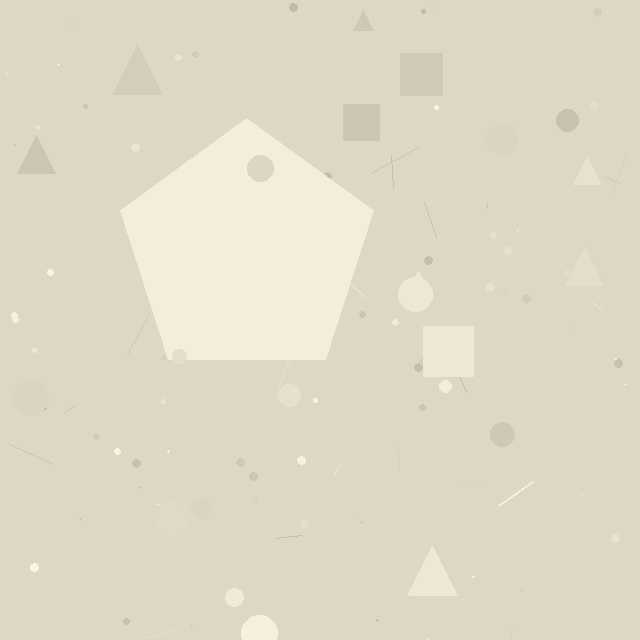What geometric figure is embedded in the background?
A pentagon is embedded in the background.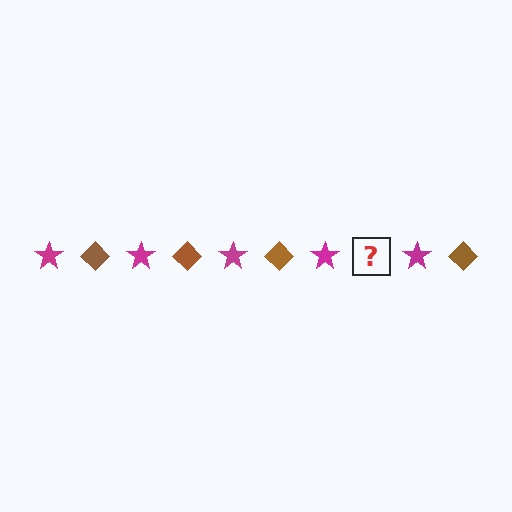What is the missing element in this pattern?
The missing element is a brown diamond.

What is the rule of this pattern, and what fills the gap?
The rule is that the pattern alternates between magenta star and brown diamond. The gap should be filled with a brown diamond.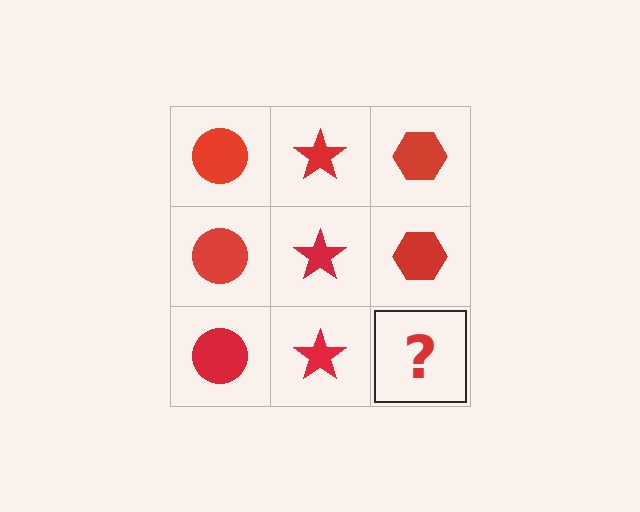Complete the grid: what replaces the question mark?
The question mark should be replaced with a red hexagon.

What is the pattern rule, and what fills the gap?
The rule is that each column has a consistent shape. The gap should be filled with a red hexagon.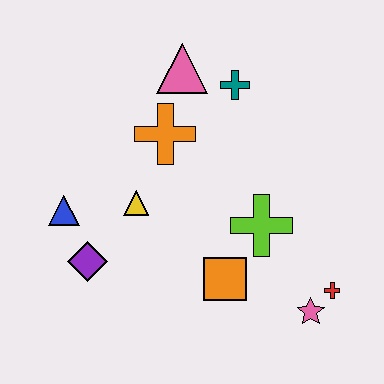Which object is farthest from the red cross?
The blue triangle is farthest from the red cross.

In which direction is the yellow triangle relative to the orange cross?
The yellow triangle is below the orange cross.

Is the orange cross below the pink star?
No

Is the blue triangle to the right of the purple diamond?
No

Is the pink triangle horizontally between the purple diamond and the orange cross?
No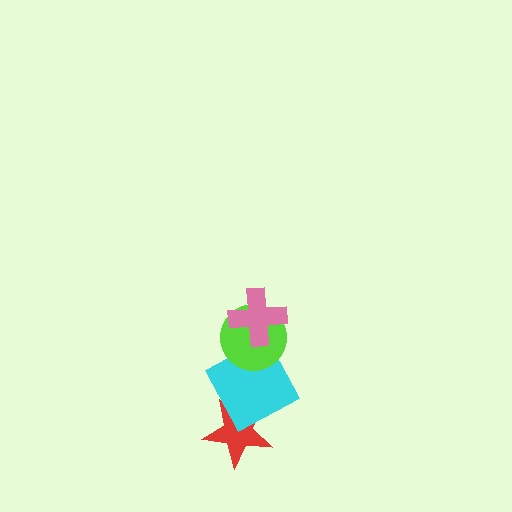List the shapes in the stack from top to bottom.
From top to bottom: the pink cross, the lime circle, the cyan square, the red star.